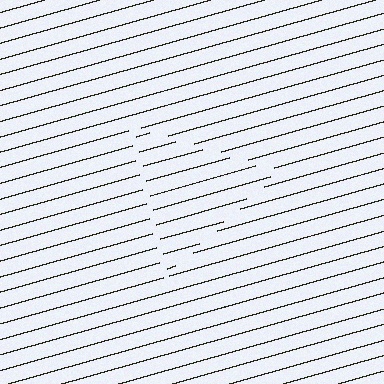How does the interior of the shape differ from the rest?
The interior of the shape contains the same grating, shifted by half a period — the contour is defined by the phase discontinuity where line-ends from the inner and outer gratings abut.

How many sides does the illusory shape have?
3 sides — the line-ends trace a triangle.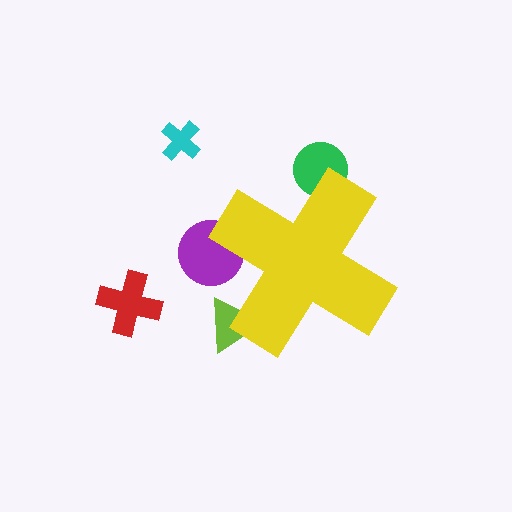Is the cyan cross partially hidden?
No, the cyan cross is fully visible.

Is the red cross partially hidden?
No, the red cross is fully visible.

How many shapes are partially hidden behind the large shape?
3 shapes are partially hidden.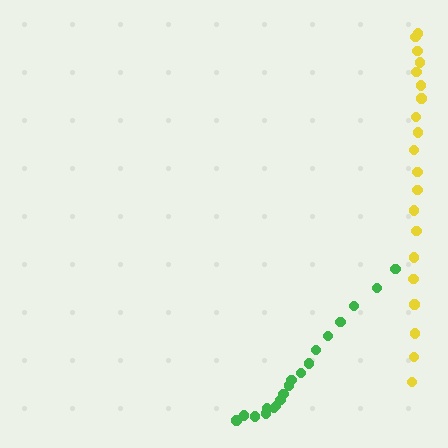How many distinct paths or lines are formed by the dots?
There are 2 distinct paths.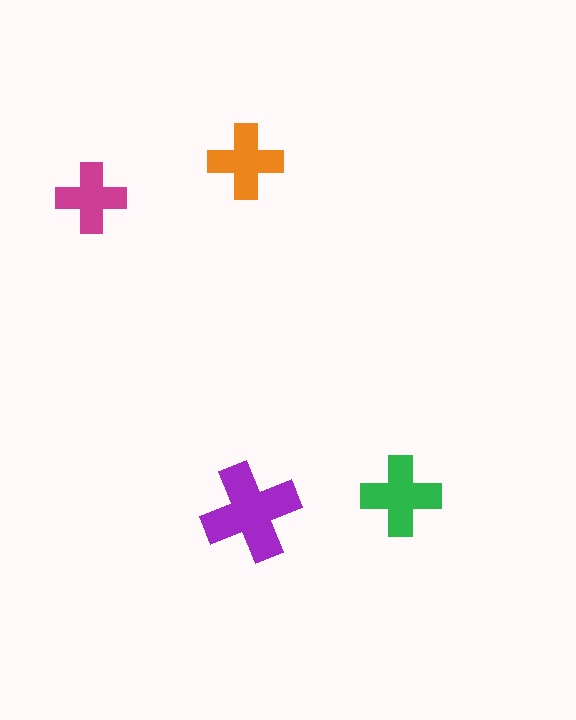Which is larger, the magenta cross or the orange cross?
The orange one.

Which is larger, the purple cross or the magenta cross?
The purple one.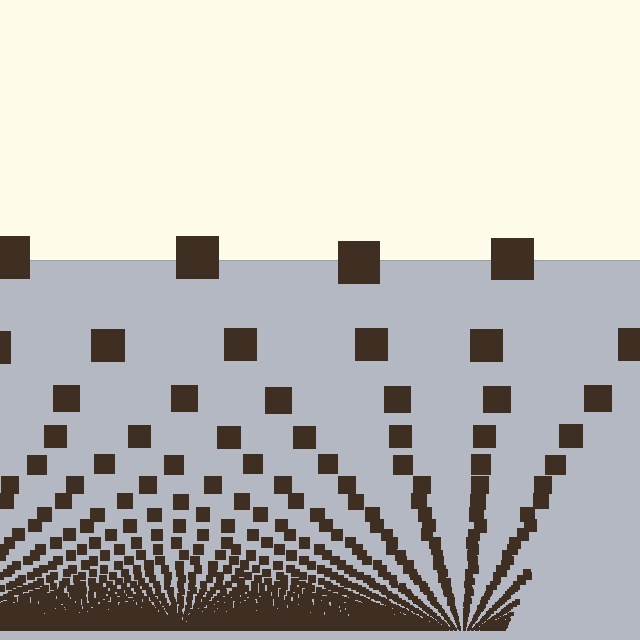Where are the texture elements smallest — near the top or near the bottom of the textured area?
Near the bottom.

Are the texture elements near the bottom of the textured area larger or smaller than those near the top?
Smaller. The gradient is inverted — elements near the bottom are smaller and denser.